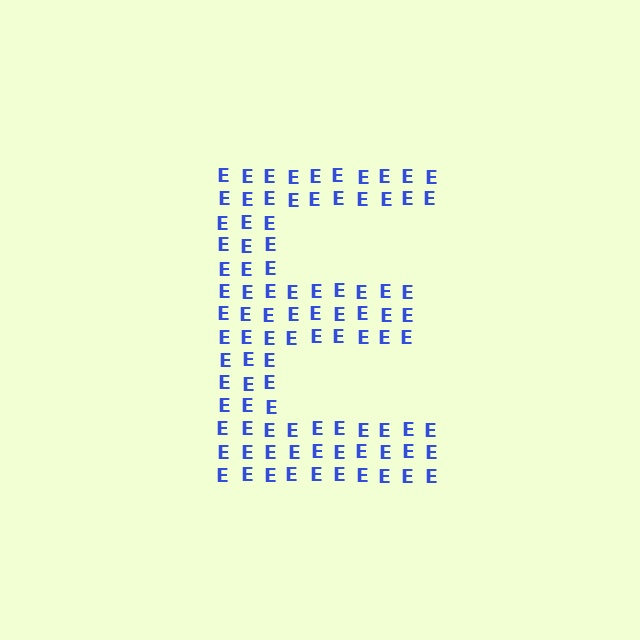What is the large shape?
The large shape is the letter E.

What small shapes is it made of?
It is made of small letter E's.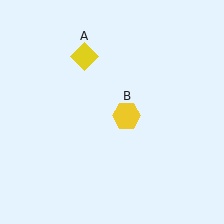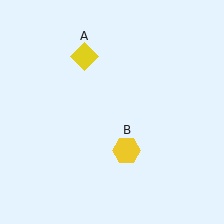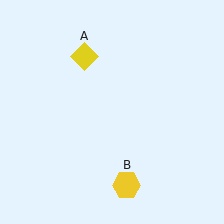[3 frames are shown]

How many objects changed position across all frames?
1 object changed position: yellow hexagon (object B).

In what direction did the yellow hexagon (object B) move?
The yellow hexagon (object B) moved down.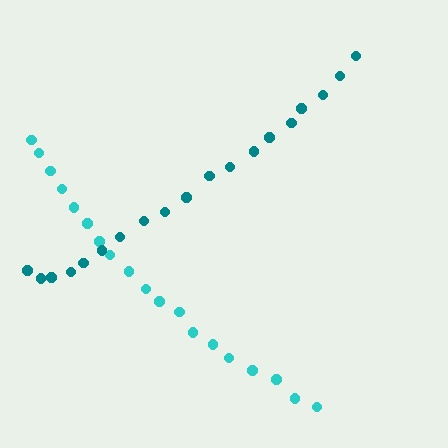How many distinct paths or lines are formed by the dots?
There are 2 distinct paths.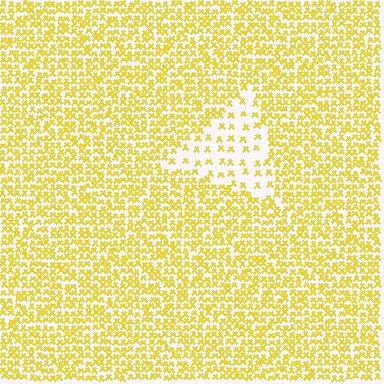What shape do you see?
I see a triangle.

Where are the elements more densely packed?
The elements are more densely packed outside the triangle boundary.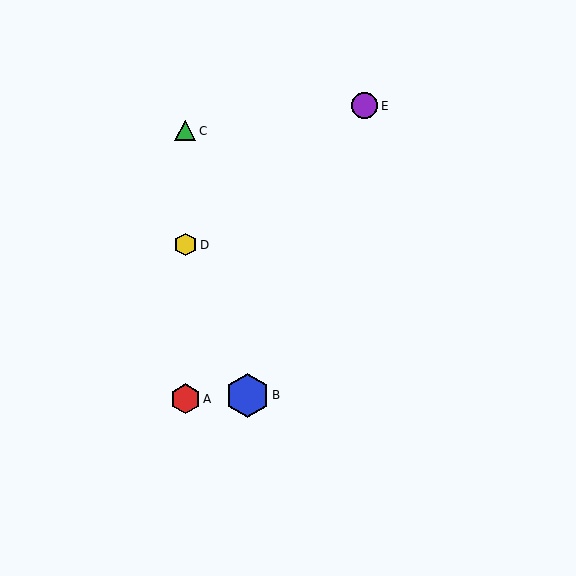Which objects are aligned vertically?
Objects A, C, D are aligned vertically.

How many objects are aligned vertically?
3 objects (A, C, D) are aligned vertically.